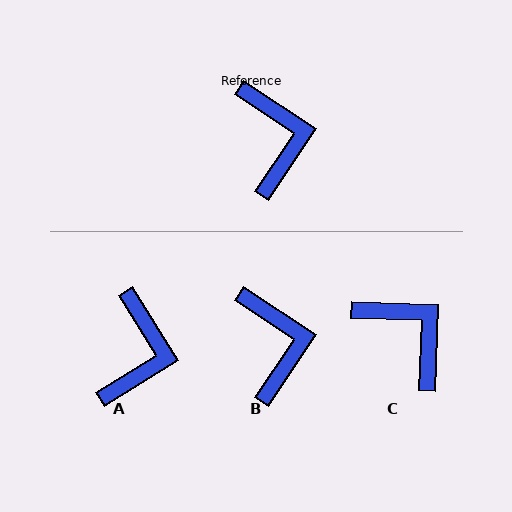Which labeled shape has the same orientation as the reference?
B.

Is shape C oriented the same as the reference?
No, it is off by about 32 degrees.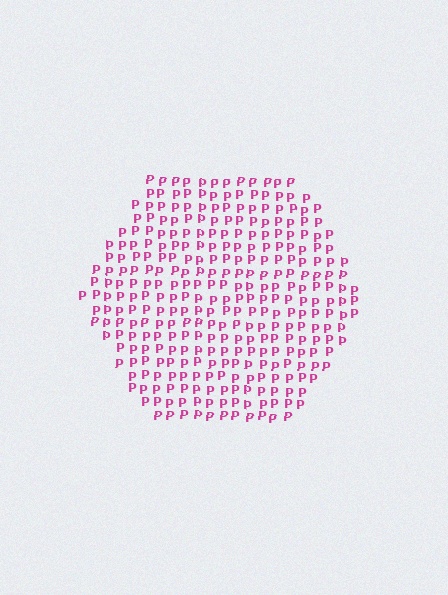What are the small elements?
The small elements are letter P's.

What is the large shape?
The large shape is a hexagon.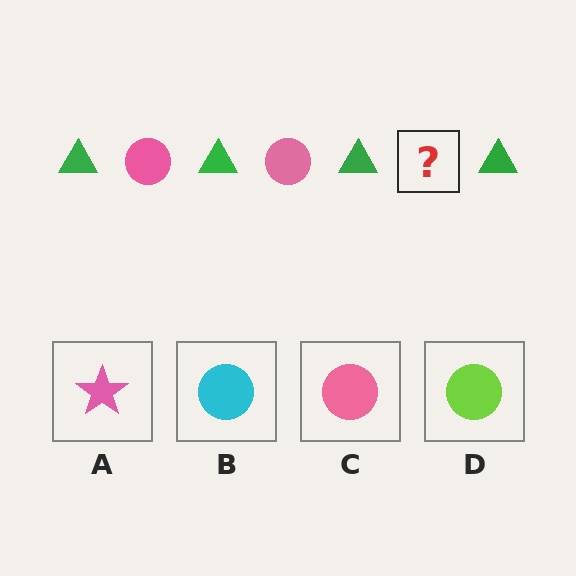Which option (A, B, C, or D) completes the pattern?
C.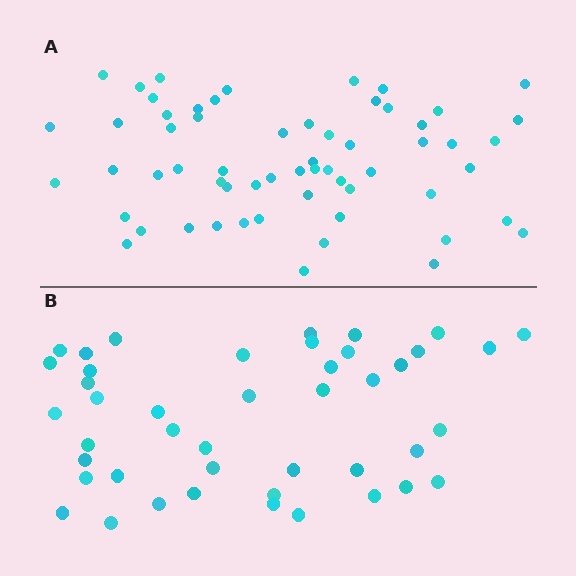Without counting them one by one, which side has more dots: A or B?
Region A (the top region) has more dots.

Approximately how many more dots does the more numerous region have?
Region A has approximately 15 more dots than region B.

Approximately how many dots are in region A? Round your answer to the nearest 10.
About 60 dots.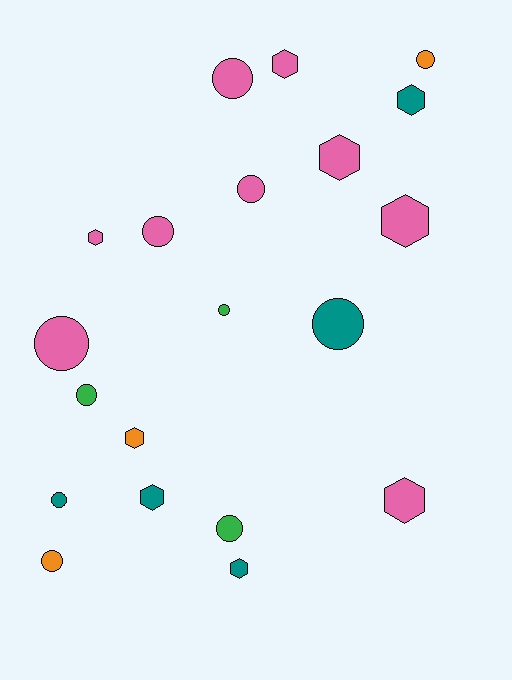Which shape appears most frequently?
Circle, with 11 objects.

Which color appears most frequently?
Pink, with 9 objects.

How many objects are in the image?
There are 20 objects.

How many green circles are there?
There are 3 green circles.